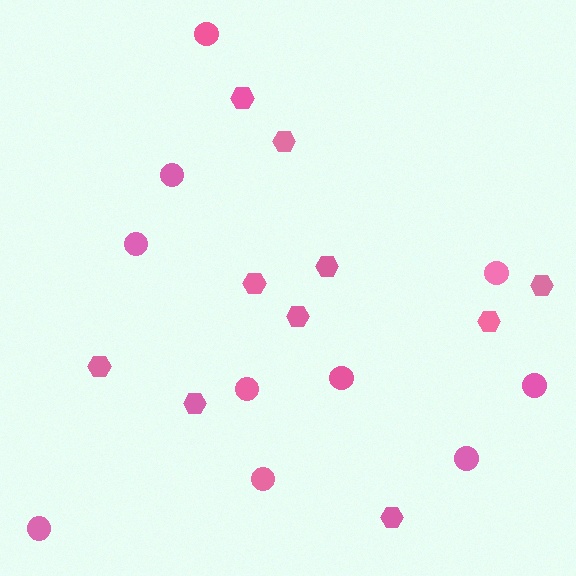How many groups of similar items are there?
There are 2 groups: one group of hexagons (10) and one group of circles (10).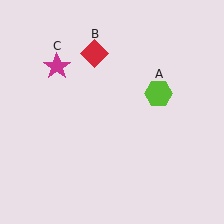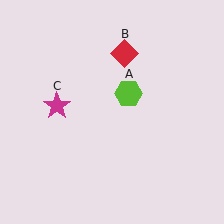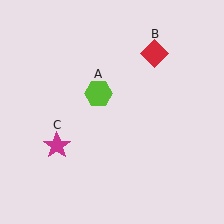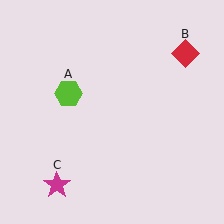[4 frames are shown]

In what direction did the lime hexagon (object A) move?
The lime hexagon (object A) moved left.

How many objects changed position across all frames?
3 objects changed position: lime hexagon (object A), red diamond (object B), magenta star (object C).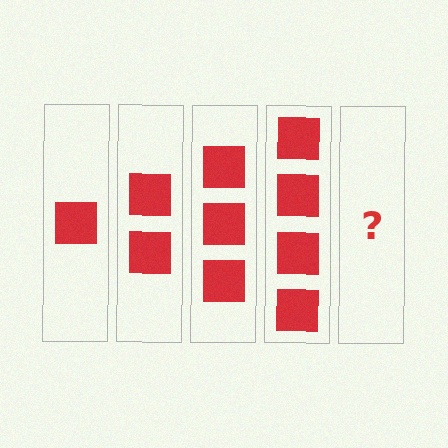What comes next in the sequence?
The next element should be 5 squares.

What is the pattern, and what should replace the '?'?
The pattern is that each step adds one more square. The '?' should be 5 squares.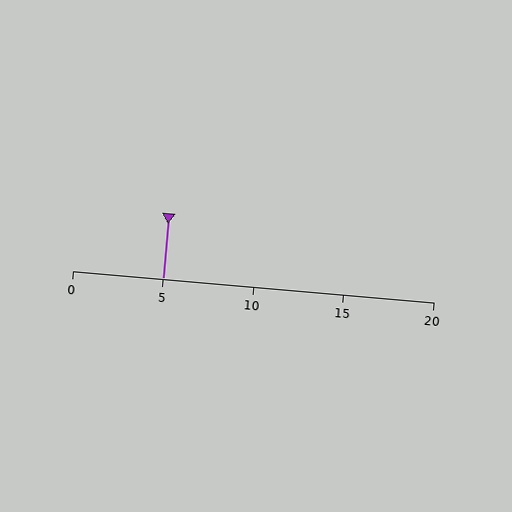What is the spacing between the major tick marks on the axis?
The major ticks are spaced 5 apart.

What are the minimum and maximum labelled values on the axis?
The axis runs from 0 to 20.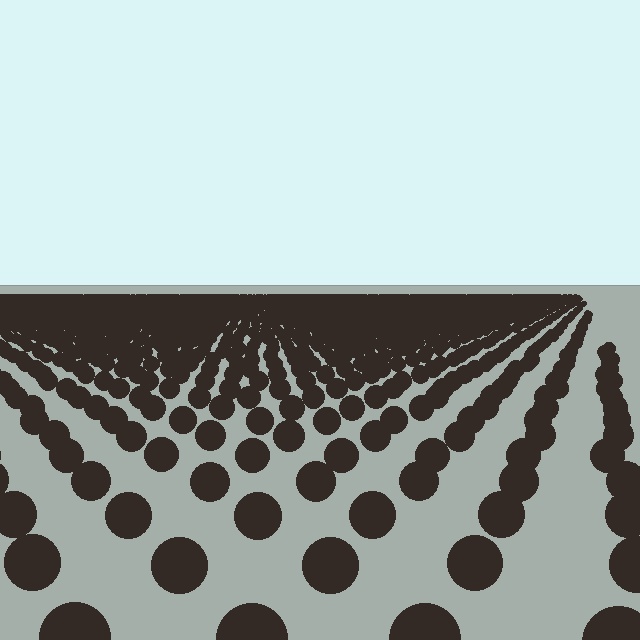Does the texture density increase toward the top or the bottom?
Density increases toward the top.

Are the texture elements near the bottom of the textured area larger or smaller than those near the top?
Larger. Near the bottom, elements are closer to the viewer and appear at a bigger on-screen size.